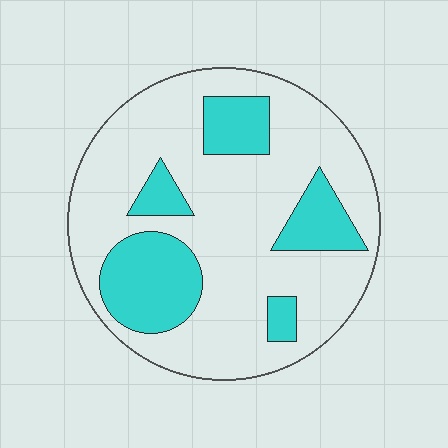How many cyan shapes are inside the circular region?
5.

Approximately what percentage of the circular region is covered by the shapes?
Approximately 25%.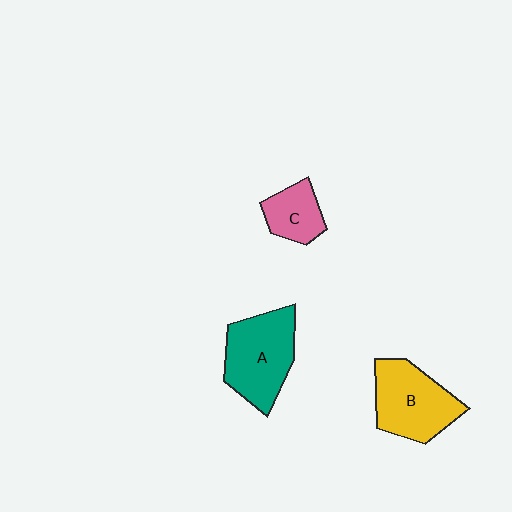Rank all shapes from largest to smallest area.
From largest to smallest: A (teal), B (yellow), C (pink).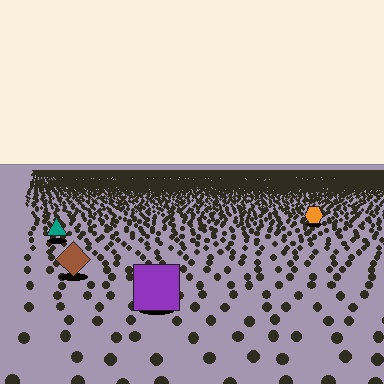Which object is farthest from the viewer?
The orange hexagon is farthest from the viewer. It appears smaller and the ground texture around it is denser.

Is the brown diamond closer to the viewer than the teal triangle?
Yes. The brown diamond is closer — you can tell from the texture gradient: the ground texture is coarser near it.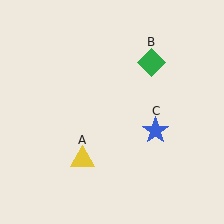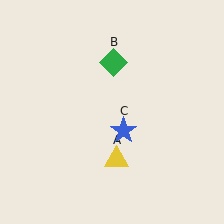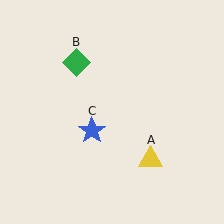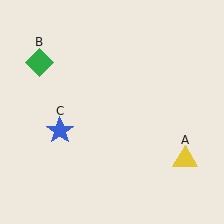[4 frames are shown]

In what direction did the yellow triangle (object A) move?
The yellow triangle (object A) moved right.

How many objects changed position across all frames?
3 objects changed position: yellow triangle (object A), green diamond (object B), blue star (object C).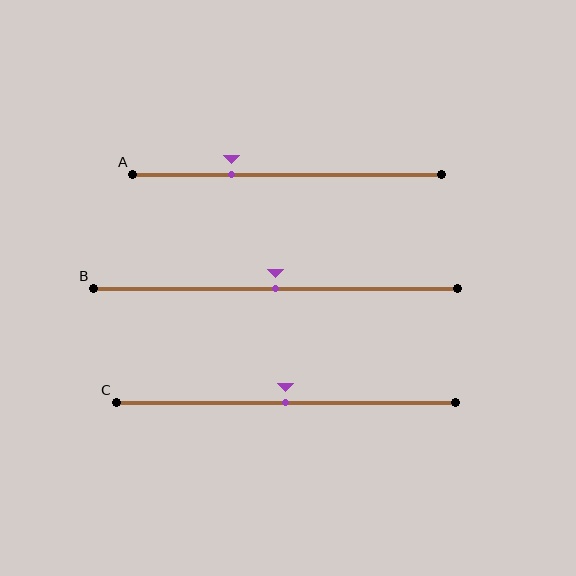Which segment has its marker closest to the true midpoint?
Segment B has its marker closest to the true midpoint.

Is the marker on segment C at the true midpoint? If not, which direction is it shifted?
Yes, the marker on segment C is at the true midpoint.